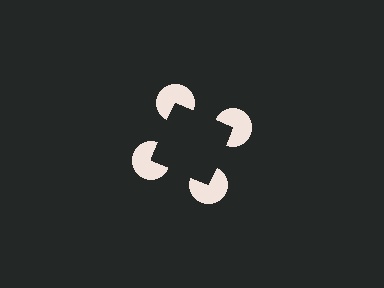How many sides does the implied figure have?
4 sides.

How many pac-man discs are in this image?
There are 4 — one at each vertex of the illusory square.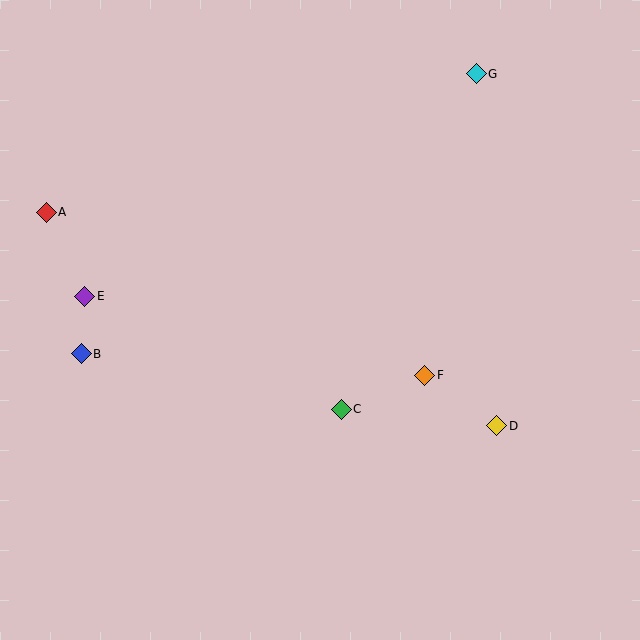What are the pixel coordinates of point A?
Point A is at (46, 212).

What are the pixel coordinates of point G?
Point G is at (476, 74).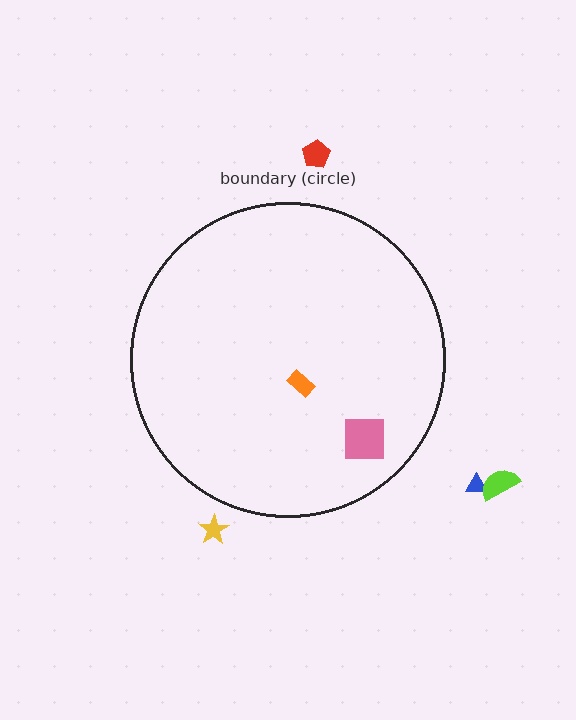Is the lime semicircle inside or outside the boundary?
Outside.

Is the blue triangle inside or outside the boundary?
Outside.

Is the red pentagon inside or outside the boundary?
Outside.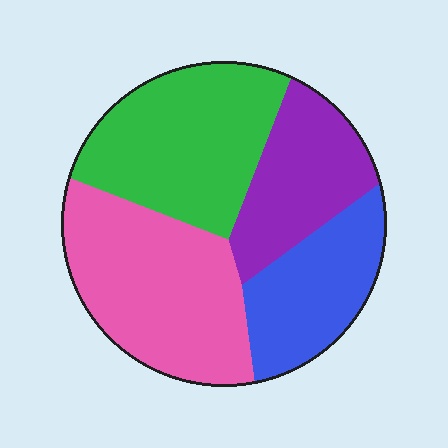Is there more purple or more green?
Green.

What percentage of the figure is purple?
Purple takes up about one fifth (1/5) of the figure.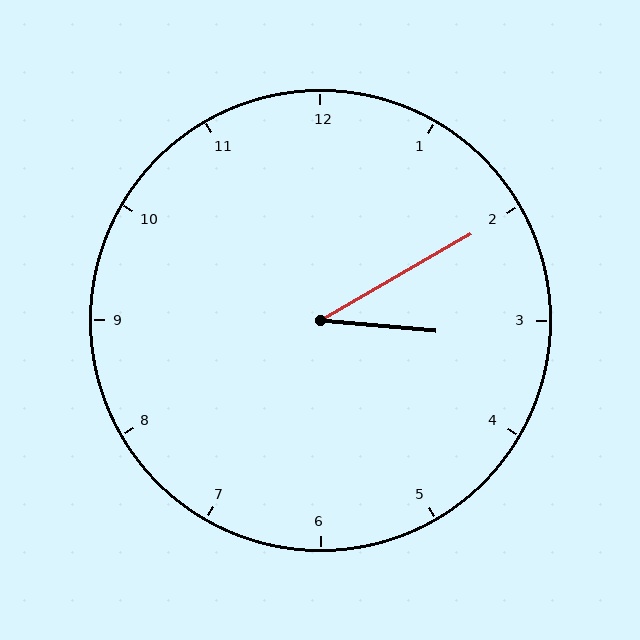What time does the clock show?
3:10.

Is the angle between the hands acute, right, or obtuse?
It is acute.